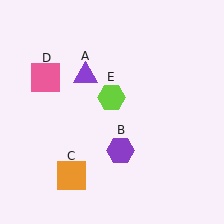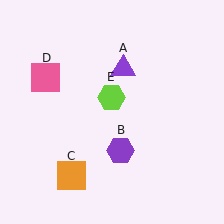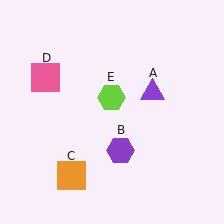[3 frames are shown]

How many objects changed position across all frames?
1 object changed position: purple triangle (object A).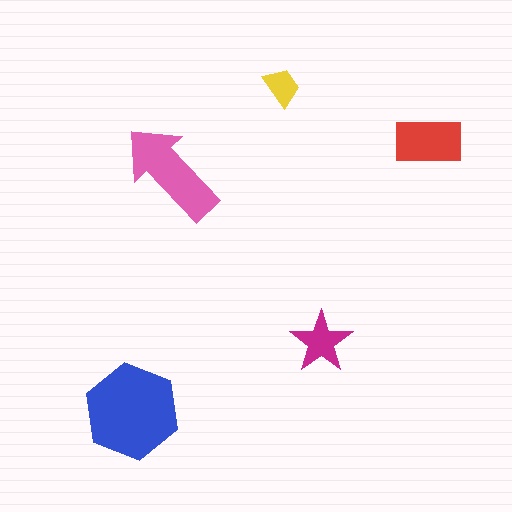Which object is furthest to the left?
The blue hexagon is leftmost.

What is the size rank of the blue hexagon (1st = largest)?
1st.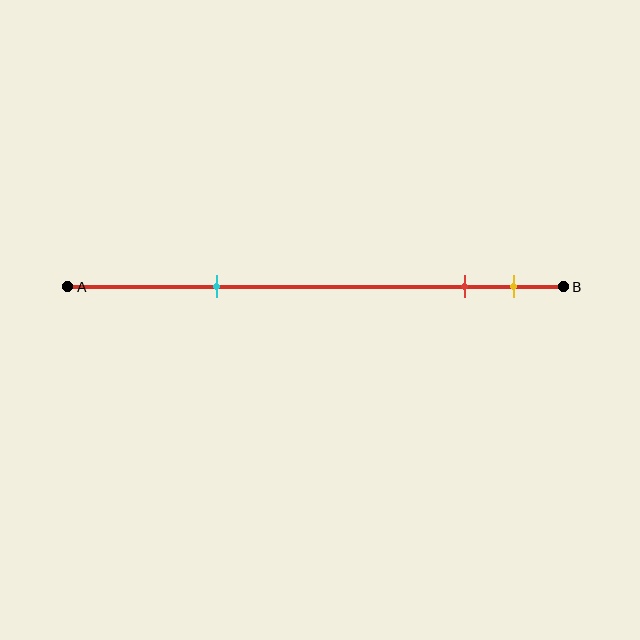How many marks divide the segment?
There are 3 marks dividing the segment.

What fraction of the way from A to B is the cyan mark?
The cyan mark is approximately 30% (0.3) of the way from A to B.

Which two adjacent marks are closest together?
The red and yellow marks are the closest adjacent pair.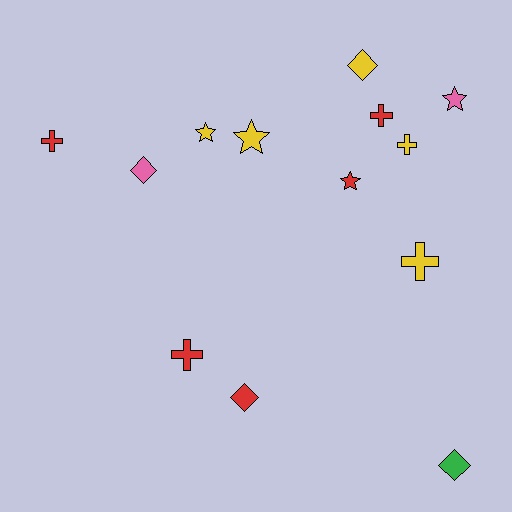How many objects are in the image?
There are 13 objects.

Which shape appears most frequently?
Cross, with 5 objects.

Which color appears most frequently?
Yellow, with 5 objects.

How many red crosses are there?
There are 3 red crosses.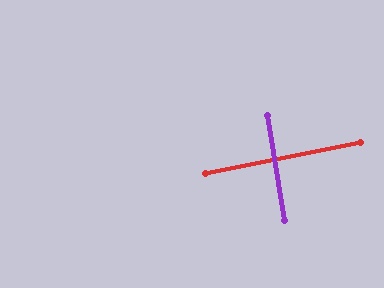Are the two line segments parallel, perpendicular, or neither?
Perpendicular — they meet at approximately 88°.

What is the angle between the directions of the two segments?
Approximately 88 degrees.